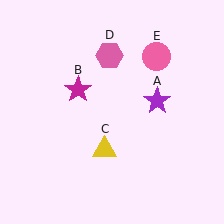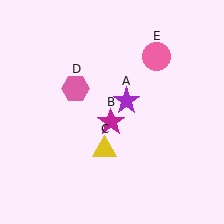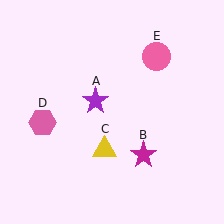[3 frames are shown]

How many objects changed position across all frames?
3 objects changed position: purple star (object A), magenta star (object B), pink hexagon (object D).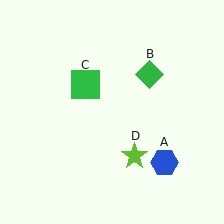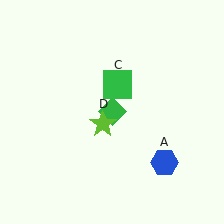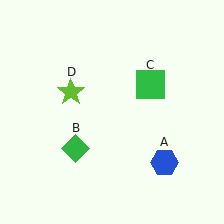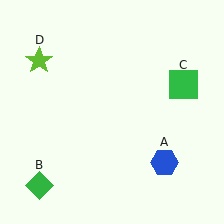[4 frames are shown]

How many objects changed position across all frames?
3 objects changed position: green diamond (object B), green square (object C), lime star (object D).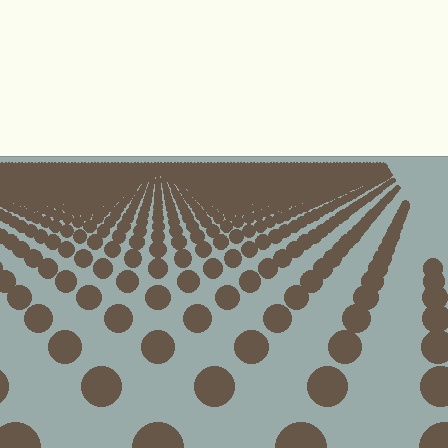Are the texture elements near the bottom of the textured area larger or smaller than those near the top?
Larger. Near the bottom, elements are closer to the viewer and appear at a bigger on-screen size.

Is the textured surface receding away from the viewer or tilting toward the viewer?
The surface is receding away from the viewer. Texture elements get smaller and denser toward the top.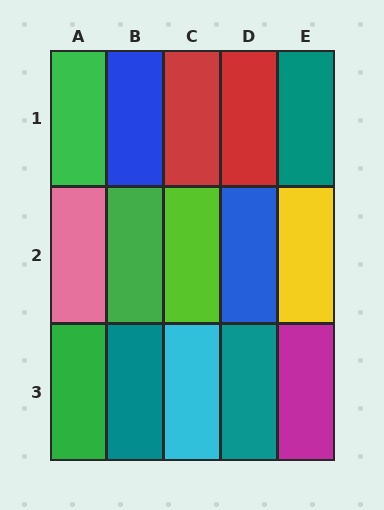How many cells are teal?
3 cells are teal.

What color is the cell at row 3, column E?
Magenta.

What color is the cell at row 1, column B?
Blue.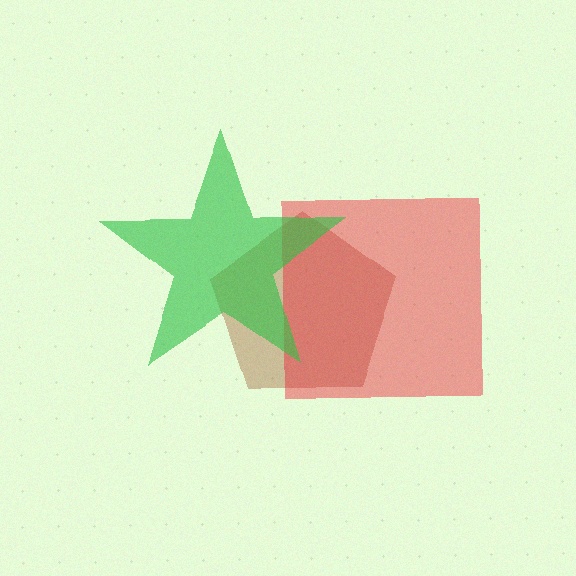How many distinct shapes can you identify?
There are 3 distinct shapes: a brown pentagon, a red square, a green star.